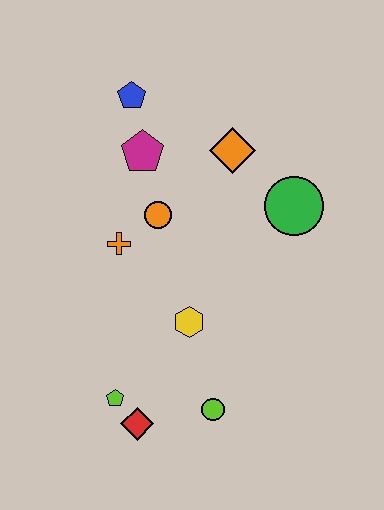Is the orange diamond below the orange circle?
No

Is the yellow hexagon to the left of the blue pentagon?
No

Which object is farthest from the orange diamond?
The red diamond is farthest from the orange diamond.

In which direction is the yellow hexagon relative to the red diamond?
The yellow hexagon is above the red diamond.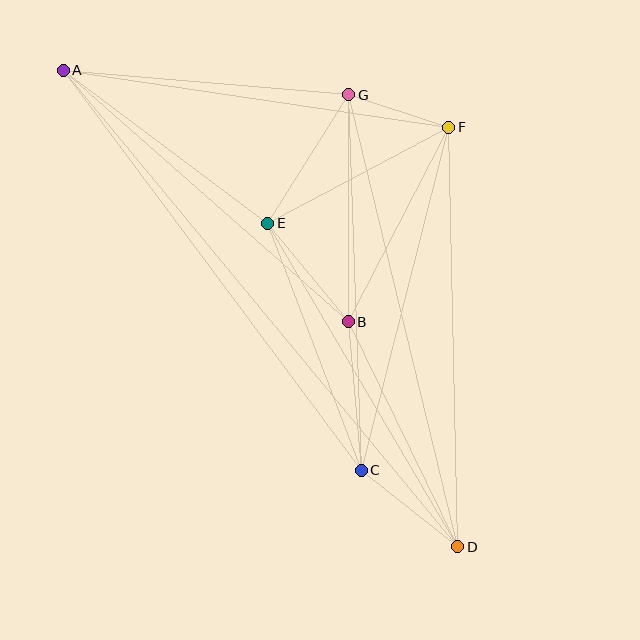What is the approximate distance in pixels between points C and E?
The distance between C and E is approximately 264 pixels.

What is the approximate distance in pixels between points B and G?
The distance between B and G is approximately 227 pixels.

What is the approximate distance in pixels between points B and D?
The distance between B and D is approximately 250 pixels.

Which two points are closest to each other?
Points F and G are closest to each other.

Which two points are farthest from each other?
Points A and D are farthest from each other.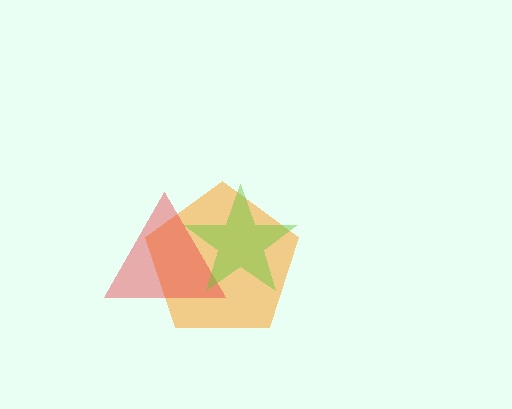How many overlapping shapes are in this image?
There are 3 overlapping shapes in the image.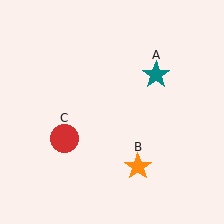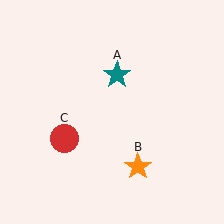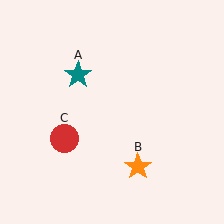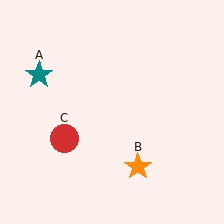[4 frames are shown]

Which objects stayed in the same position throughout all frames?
Orange star (object B) and red circle (object C) remained stationary.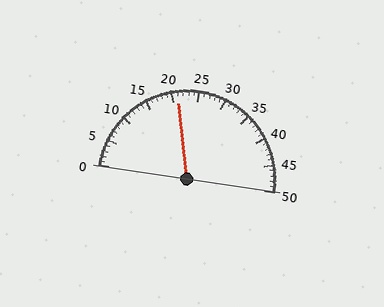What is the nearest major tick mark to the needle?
The nearest major tick mark is 20.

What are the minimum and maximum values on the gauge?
The gauge ranges from 0 to 50.